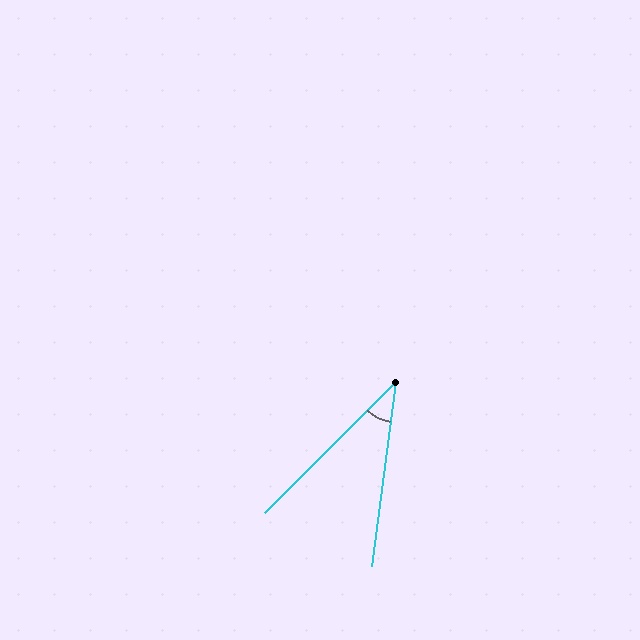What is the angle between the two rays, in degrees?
Approximately 37 degrees.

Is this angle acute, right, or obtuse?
It is acute.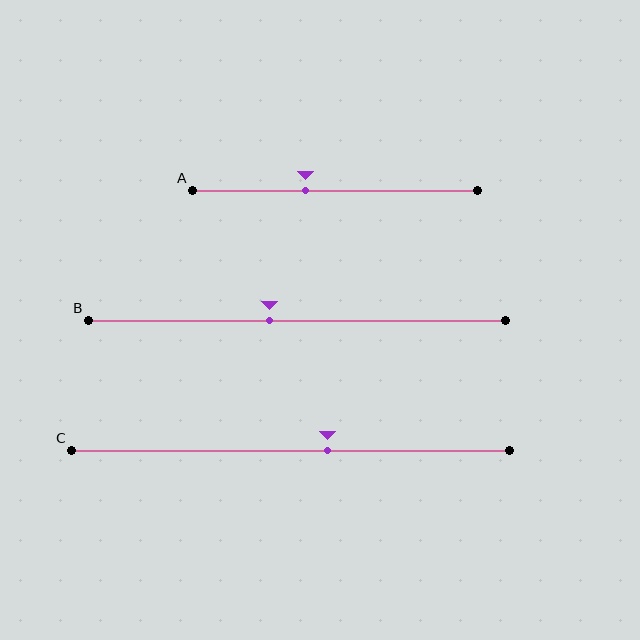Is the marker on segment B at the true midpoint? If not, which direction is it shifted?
No, the marker on segment B is shifted to the left by about 7% of the segment length.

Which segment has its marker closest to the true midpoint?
Segment B has its marker closest to the true midpoint.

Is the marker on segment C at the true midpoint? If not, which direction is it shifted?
No, the marker on segment C is shifted to the right by about 9% of the segment length.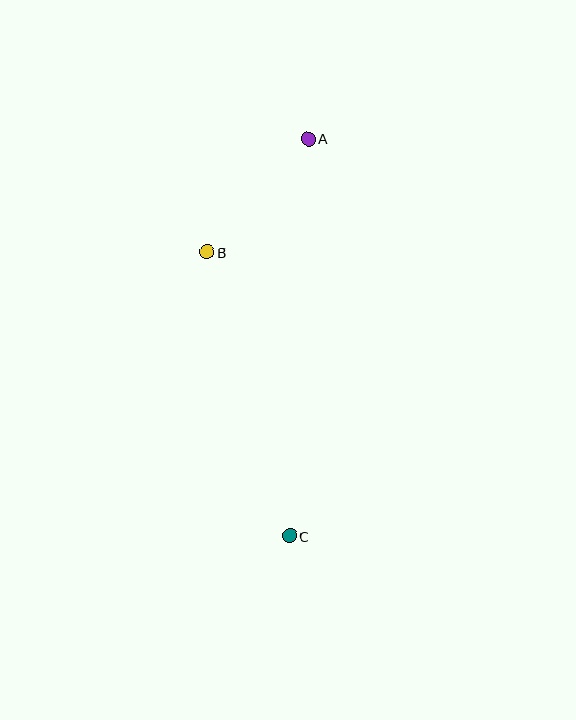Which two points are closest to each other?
Points A and B are closest to each other.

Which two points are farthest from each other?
Points A and C are farthest from each other.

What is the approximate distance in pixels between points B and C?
The distance between B and C is approximately 296 pixels.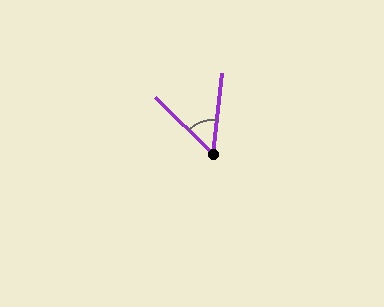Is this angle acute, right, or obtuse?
It is acute.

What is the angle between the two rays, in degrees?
Approximately 52 degrees.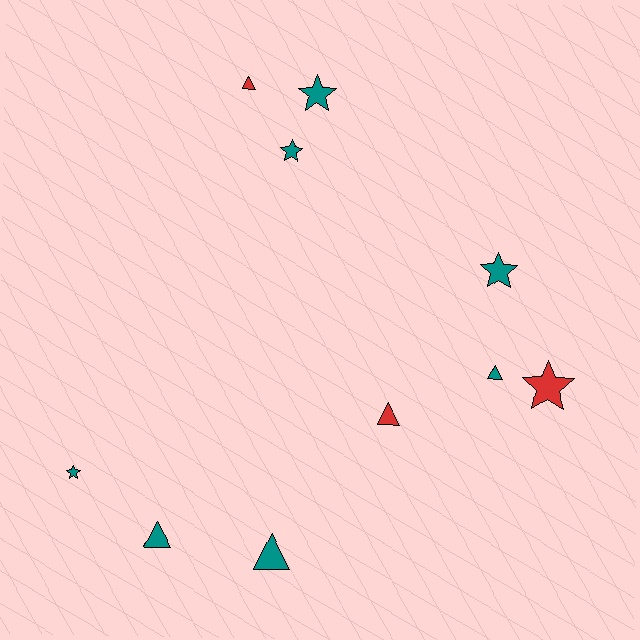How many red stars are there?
There is 1 red star.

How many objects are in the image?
There are 10 objects.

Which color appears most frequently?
Teal, with 7 objects.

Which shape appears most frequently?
Star, with 5 objects.